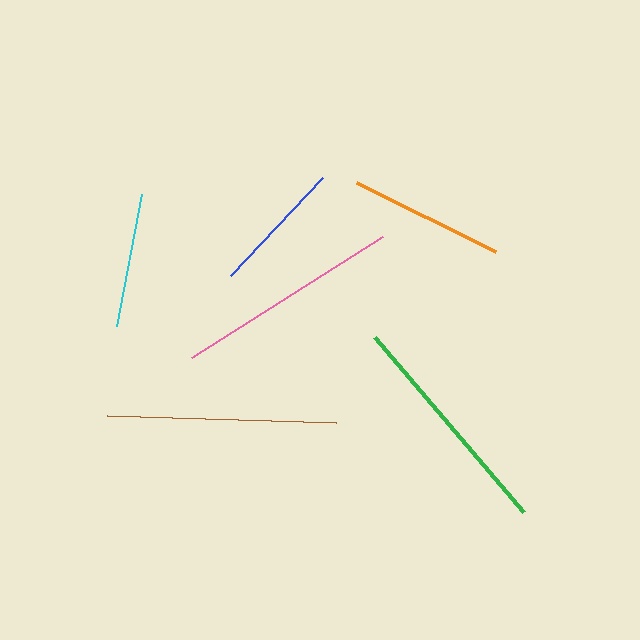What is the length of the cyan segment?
The cyan segment is approximately 134 pixels long.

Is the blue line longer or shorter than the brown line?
The brown line is longer than the blue line.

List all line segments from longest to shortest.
From longest to shortest: green, brown, pink, orange, cyan, blue.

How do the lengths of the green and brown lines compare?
The green and brown lines are approximately the same length.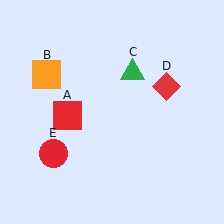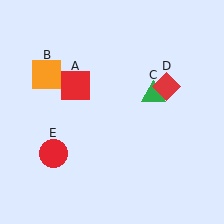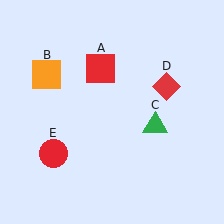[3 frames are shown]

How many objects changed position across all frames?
2 objects changed position: red square (object A), green triangle (object C).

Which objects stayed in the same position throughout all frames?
Orange square (object B) and red diamond (object D) and red circle (object E) remained stationary.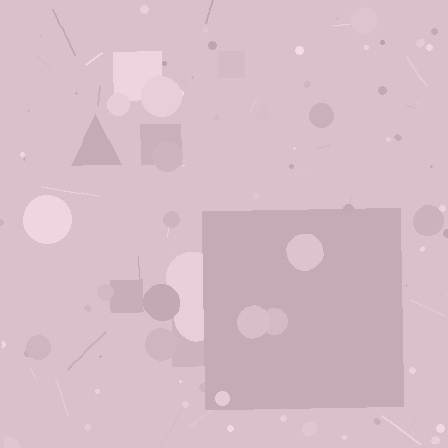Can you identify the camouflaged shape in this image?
The camouflaged shape is a square.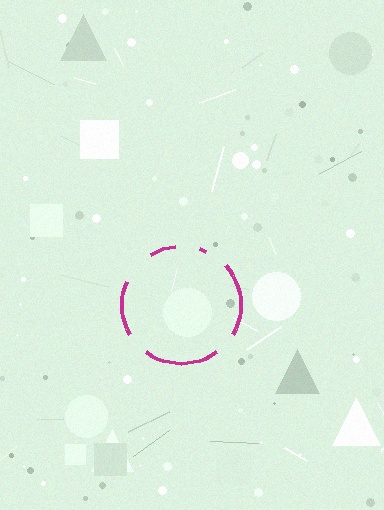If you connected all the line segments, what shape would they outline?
They would outline a circle.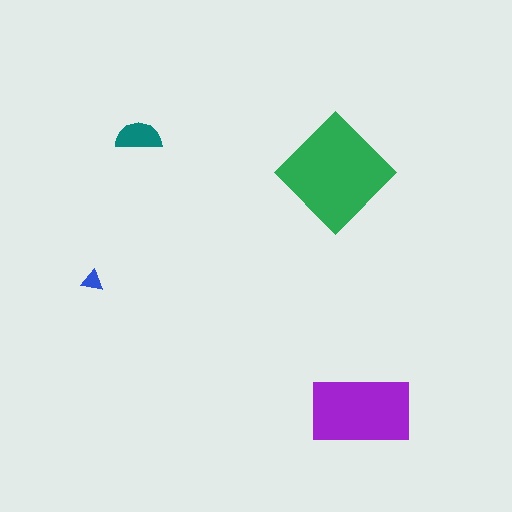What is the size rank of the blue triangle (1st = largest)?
4th.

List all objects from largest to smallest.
The green diamond, the purple rectangle, the teal semicircle, the blue triangle.